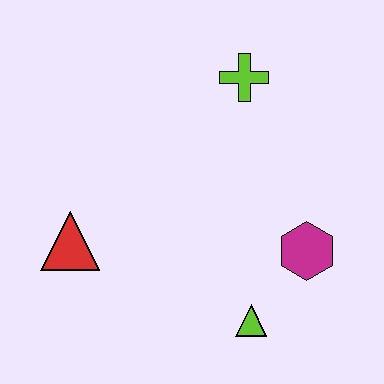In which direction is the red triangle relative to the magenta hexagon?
The red triangle is to the left of the magenta hexagon.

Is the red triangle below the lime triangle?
No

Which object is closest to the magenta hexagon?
The lime triangle is closest to the magenta hexagon.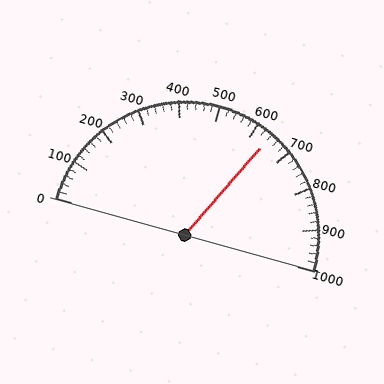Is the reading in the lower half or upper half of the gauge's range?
The reading is in the upper half of the range (0 to 1000).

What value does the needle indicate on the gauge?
The needle indicates approximately 640.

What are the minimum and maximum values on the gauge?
The gauge ranges from 0 to 1000.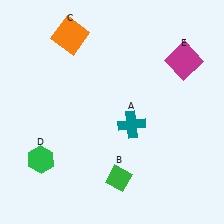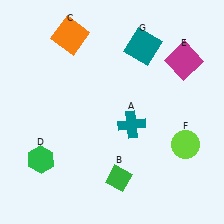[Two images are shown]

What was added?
A lime circle (F), a teal square (G) were added in Image 2.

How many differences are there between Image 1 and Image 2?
There are 2 differences between the two images.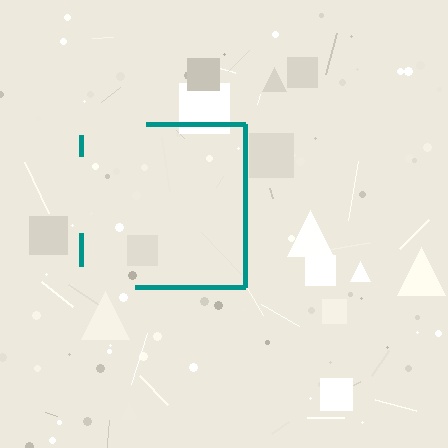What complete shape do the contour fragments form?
The contour fragments form a square.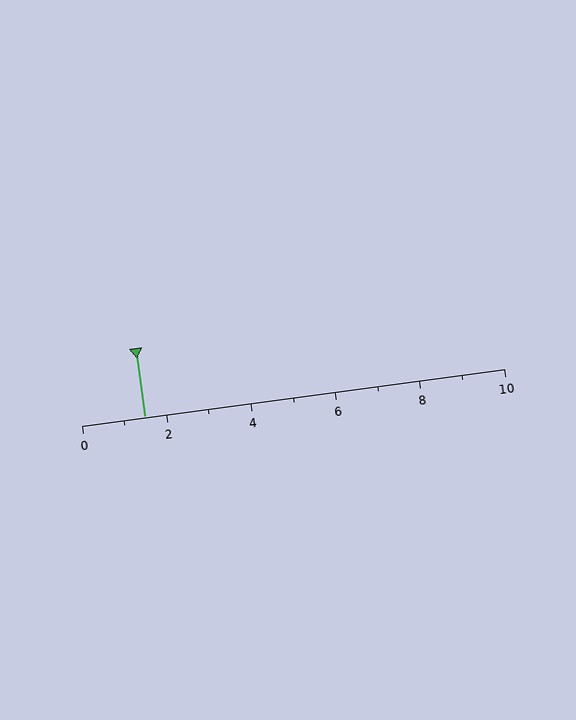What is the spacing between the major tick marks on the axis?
The major ticks are spaced 2 apart.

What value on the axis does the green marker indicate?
The marker indicates approximately 1.5.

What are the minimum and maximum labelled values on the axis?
The axis runs from 0 to 10.